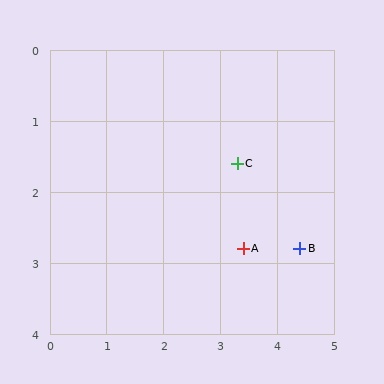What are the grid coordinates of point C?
Point C is at approximately (3.3, 1.6).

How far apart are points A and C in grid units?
Points A and C are about 1.2 grid units apart.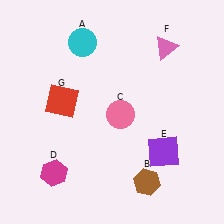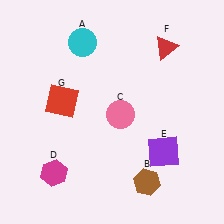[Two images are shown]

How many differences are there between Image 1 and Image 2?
There is 1 difference between the two images.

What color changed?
The triangle (F) changed from pink in Image 1 to red in Image 2.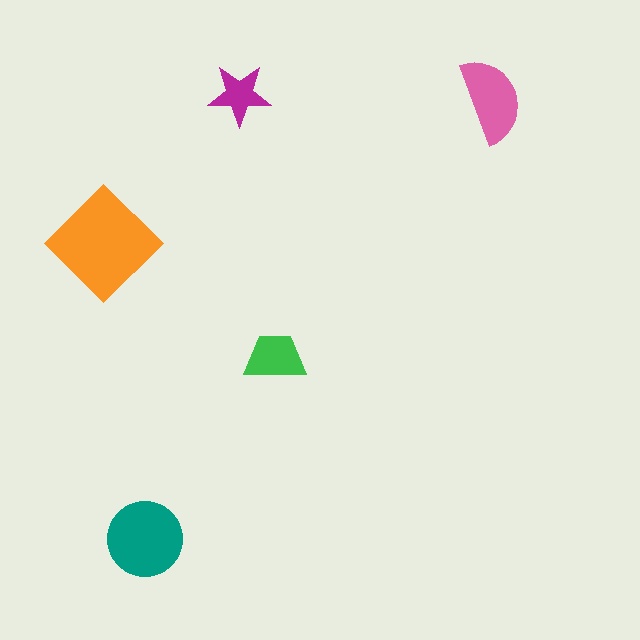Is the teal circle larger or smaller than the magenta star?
Larger.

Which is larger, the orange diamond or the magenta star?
The orange diamond.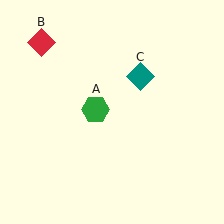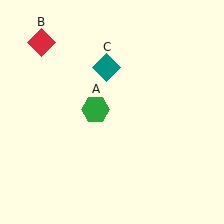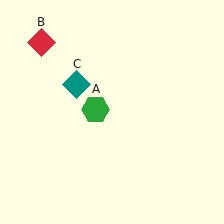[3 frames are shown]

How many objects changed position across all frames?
1 object changed position: teal diamond (object C).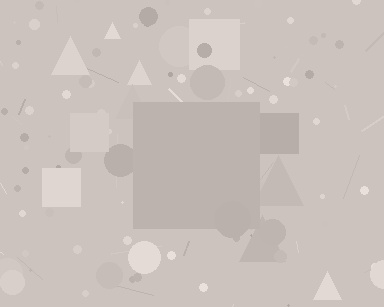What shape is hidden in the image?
A square is hidden in the image.